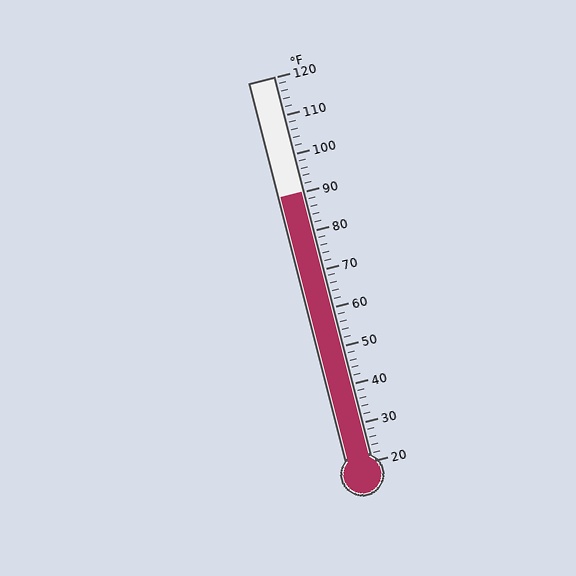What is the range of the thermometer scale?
The thermometer scale ranges from 20°F to 120°F.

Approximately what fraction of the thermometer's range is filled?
The thermometer is filled to approximately 70% of its range.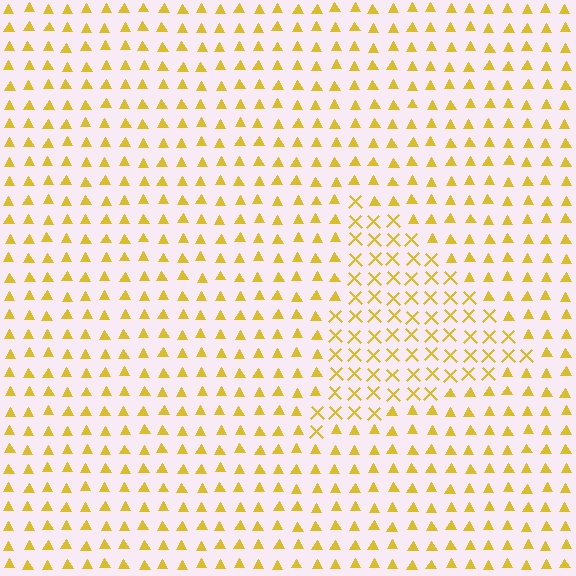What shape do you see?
I see a triangle.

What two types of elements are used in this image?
The image uses X marks inside the triangle region and triangles outside it.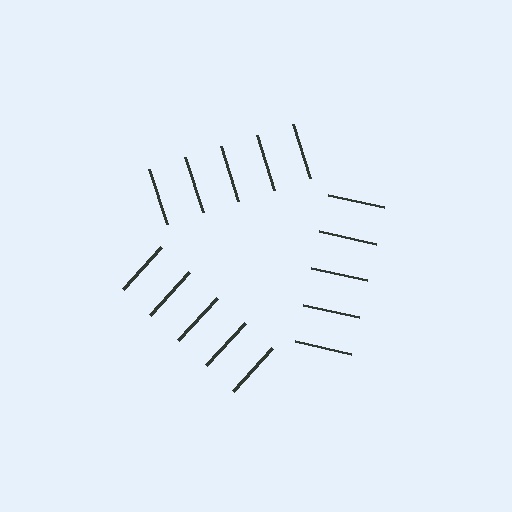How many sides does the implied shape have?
3 sides — the line-ends trace a triangle.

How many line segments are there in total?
15 — 5 along each of the 3 edges.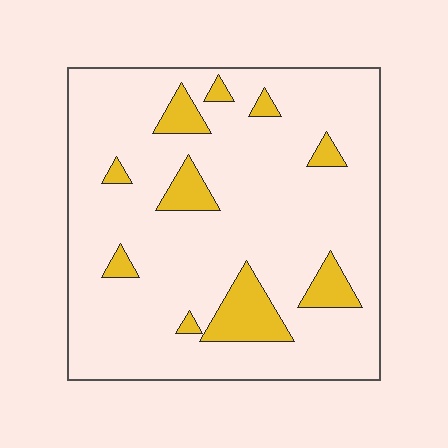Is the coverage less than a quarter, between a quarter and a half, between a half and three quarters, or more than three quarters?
Less than a quarter.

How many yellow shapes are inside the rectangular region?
10.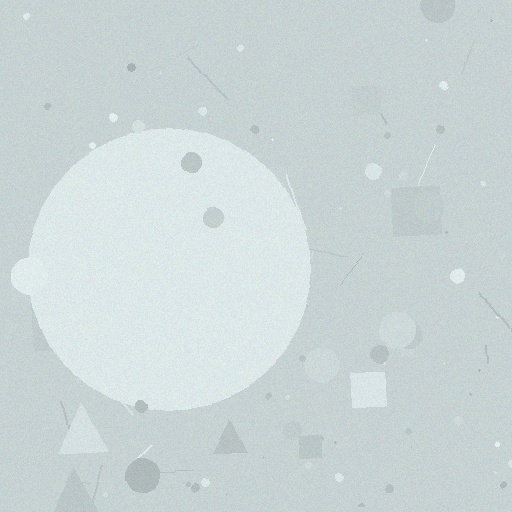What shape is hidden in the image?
A circle is hidden in the image.